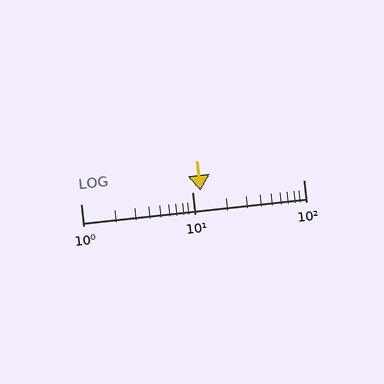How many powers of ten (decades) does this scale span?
The scale spans 2 decades, from 1 to 100.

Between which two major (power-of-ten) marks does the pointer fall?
The pointer is between 10 and 100.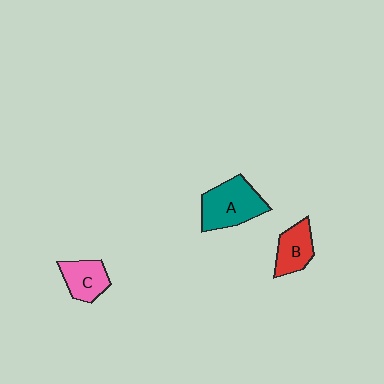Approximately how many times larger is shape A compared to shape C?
Approximately 1.6 times.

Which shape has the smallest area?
Shape C (pink).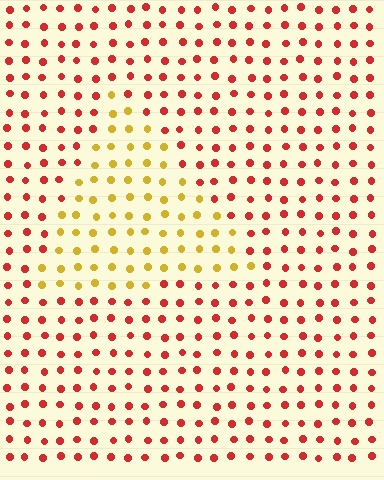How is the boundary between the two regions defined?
The boundary is defined purely by a slight shift in hue (about 51 degrees). Spacing, size, and orientation are identical on both sides.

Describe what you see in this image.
The image is filled with small red elements in a uniform arrangement. A triangle-shaped region is visible where the elements are tinted to a slightly different hue, forming a subtle color boundary.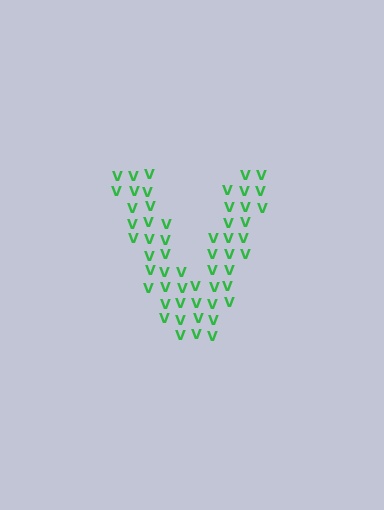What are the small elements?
The small elements are letter V's.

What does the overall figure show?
The overall figure shows the letter V.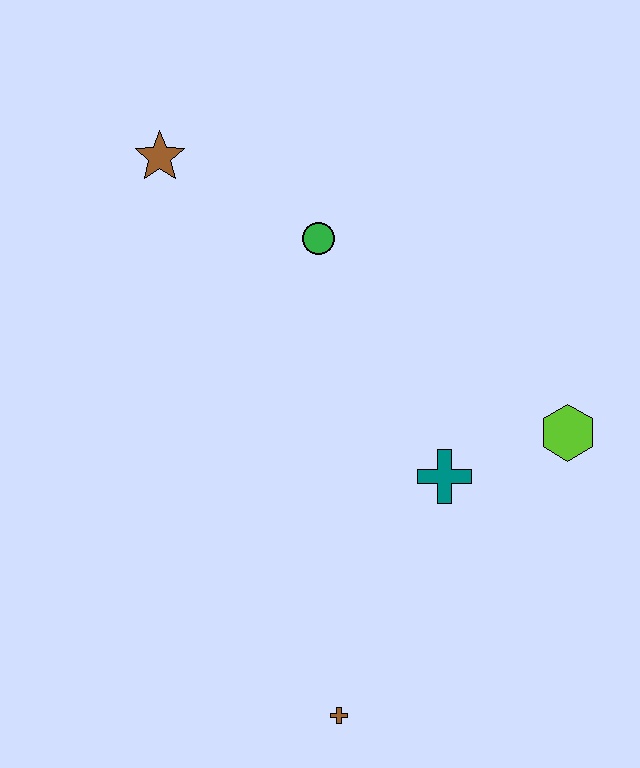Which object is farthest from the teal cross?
The brown star is farthest from the teal cross.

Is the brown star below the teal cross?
No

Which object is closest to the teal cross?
The lime hexagon is closest to the teal cross.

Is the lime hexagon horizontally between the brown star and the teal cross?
No